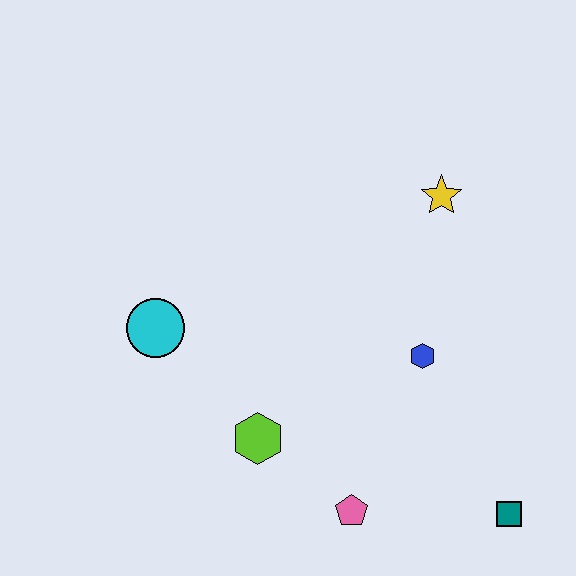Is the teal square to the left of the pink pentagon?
No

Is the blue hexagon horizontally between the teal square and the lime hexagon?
Yes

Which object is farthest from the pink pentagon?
The yellow star is farthest from the pink pentagon.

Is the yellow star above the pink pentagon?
Yes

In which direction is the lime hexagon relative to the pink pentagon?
The lime hexagon is to the left of the pink pentagon.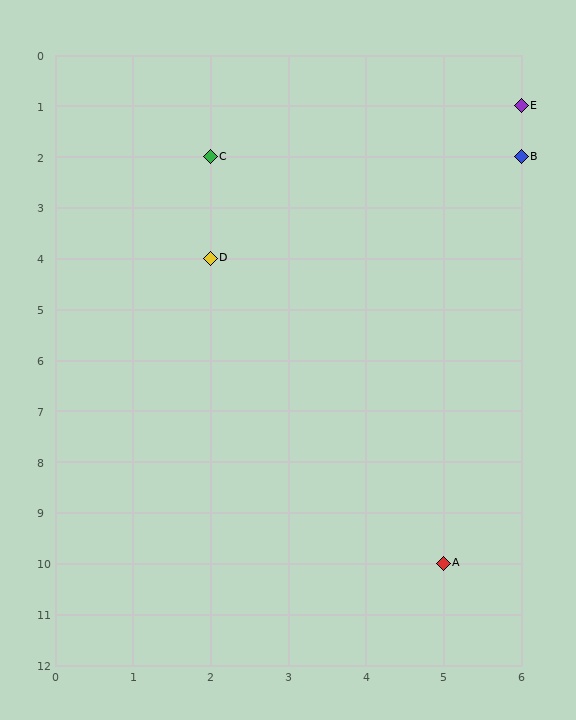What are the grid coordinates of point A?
Point A is at grid coordinates (5, 10).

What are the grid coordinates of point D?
Point D is at grid coordinates (2, 4).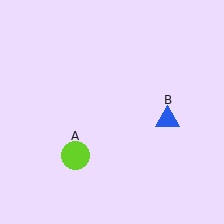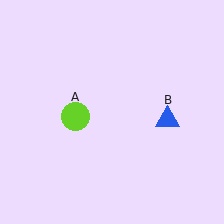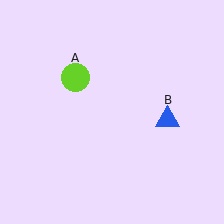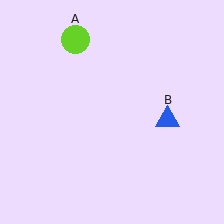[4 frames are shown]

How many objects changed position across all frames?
1 object changed position: lime circle (object A).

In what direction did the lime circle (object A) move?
The lime circle (object A) moved up.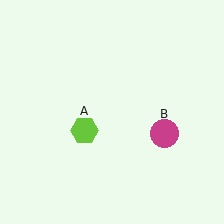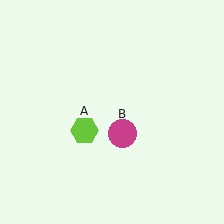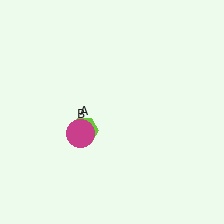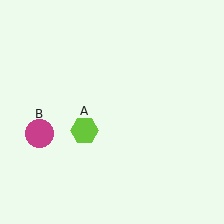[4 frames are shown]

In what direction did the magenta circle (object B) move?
The magenta circle (object B) moved left.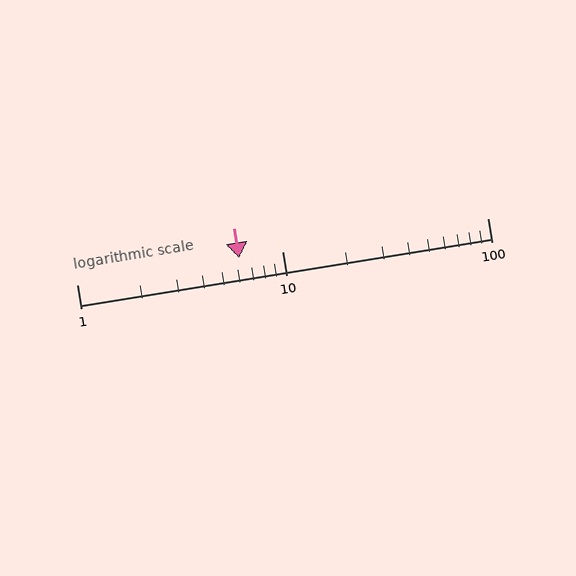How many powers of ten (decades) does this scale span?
The scale spans 2 decades, from 1 to 100.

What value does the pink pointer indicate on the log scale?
The pointer indicates approximately 6.2.